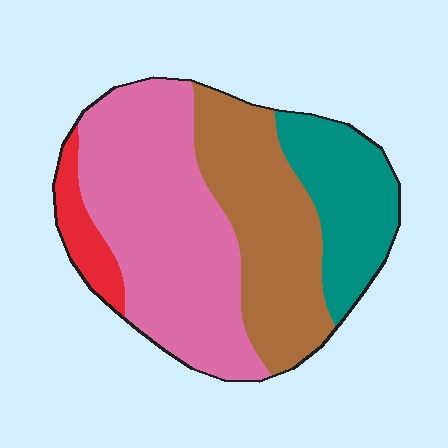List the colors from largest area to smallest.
From largest to smallest: pink, brown, teal, red.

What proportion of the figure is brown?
Brown takes up about one third (1/3) of the figure.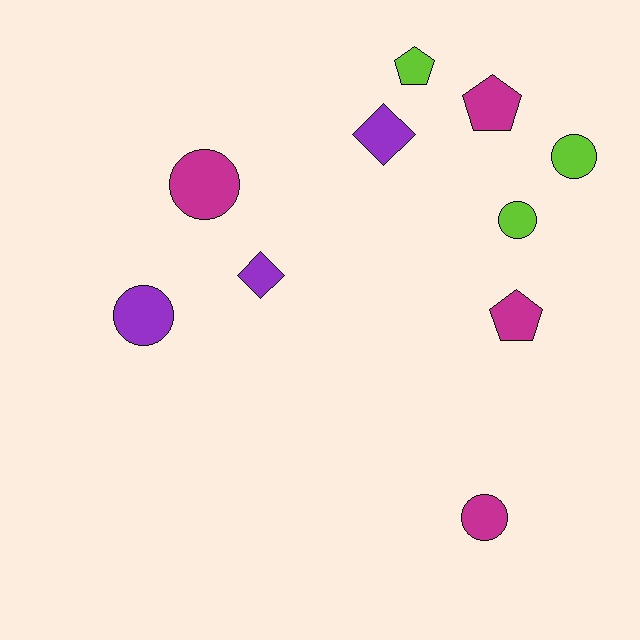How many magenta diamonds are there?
There are no magenta diamonds.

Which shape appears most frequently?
Circle, with 5 objects.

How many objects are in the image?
There are 10 objects.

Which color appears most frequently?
Magenta, with 4 objects.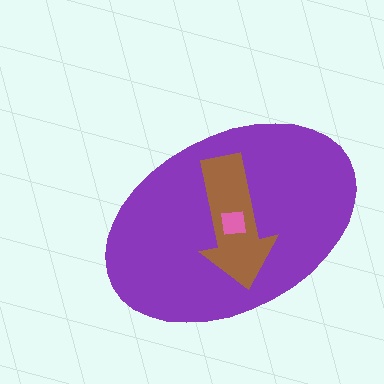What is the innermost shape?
The pink square.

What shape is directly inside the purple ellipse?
The brown arrow.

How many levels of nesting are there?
3.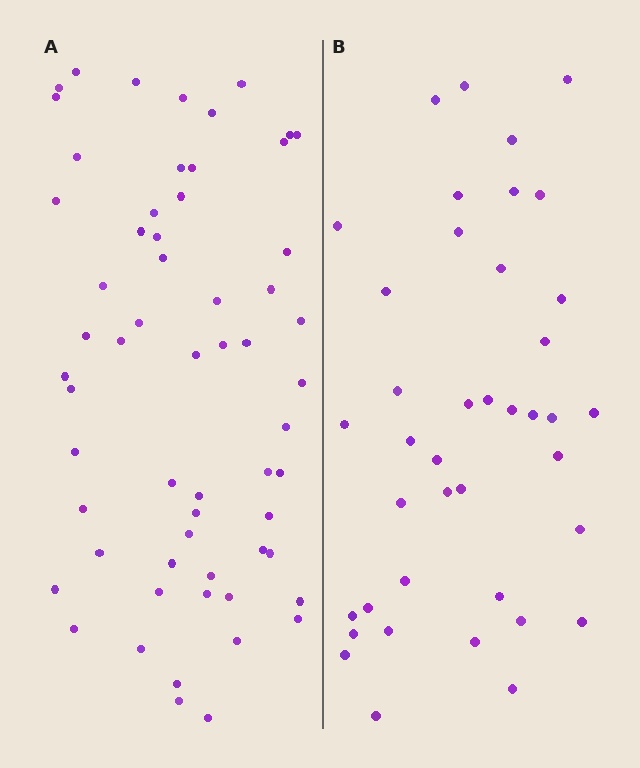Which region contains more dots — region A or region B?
Region A (the left region) has more dots.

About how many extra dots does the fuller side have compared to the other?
Region A has approximately 20 more dots than region B.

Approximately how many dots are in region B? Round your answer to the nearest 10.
About 40 dots.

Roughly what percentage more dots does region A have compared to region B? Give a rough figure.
About 50% more.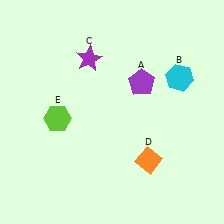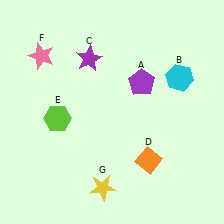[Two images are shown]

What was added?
A pink star (F), a yellow star (G) were added in Image 2.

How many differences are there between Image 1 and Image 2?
There are 2 differences between the two images.